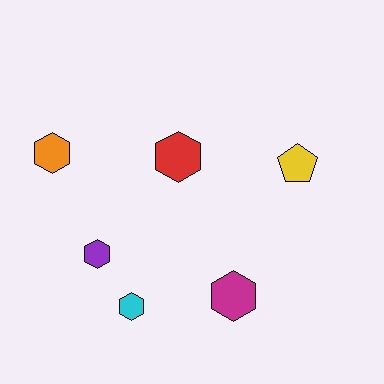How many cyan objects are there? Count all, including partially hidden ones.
There is 1 cyan object.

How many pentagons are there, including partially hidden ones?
There is 1 pentagon.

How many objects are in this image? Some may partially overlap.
There are 6 objects.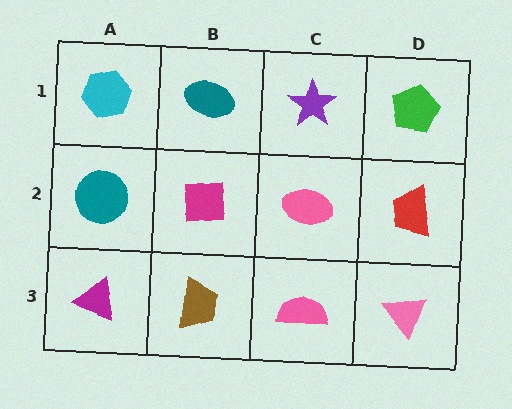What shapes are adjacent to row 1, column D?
A red trapezoid (row 2, column D), a purple star (row 1, column C).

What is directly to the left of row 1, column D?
A purple star.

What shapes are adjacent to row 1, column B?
A magenta square (row 2, column B), a cyan hexagon (row 1, column A), a purple star (row 1, column C).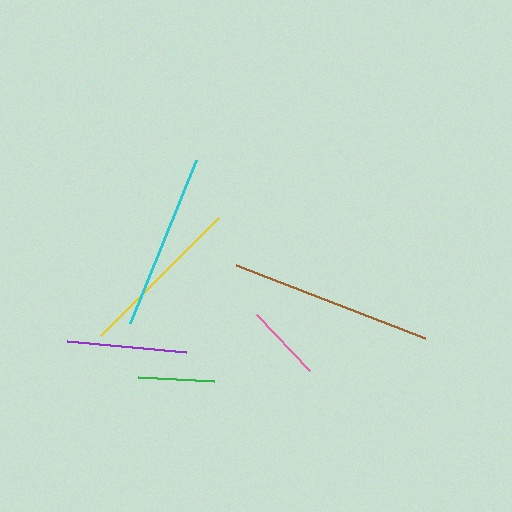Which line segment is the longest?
The brown line is the longest at approximately 203 pixels.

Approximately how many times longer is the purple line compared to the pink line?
The purple line is approximately 1.6 times the length of the pink line.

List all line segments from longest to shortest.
From longest to shortest: brown, cyan, yellow, purple, pink, green.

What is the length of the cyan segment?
The cyan segment is approximately 176 pixels long.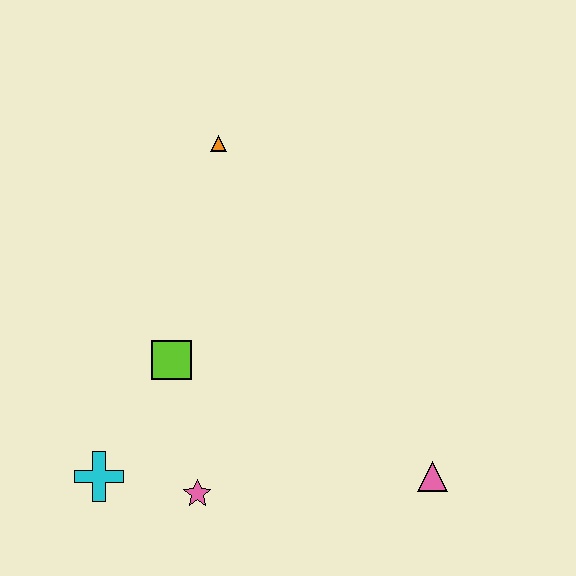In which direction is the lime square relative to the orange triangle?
The lime square is below the orange triangle.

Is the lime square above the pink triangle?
Yes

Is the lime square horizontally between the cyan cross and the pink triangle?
Yes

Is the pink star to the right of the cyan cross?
Yes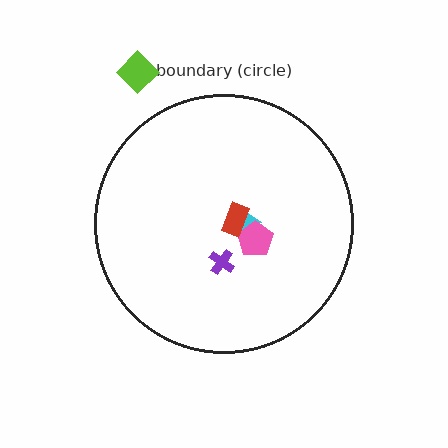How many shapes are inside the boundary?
4 inside, 1 outside.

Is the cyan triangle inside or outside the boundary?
Inside.